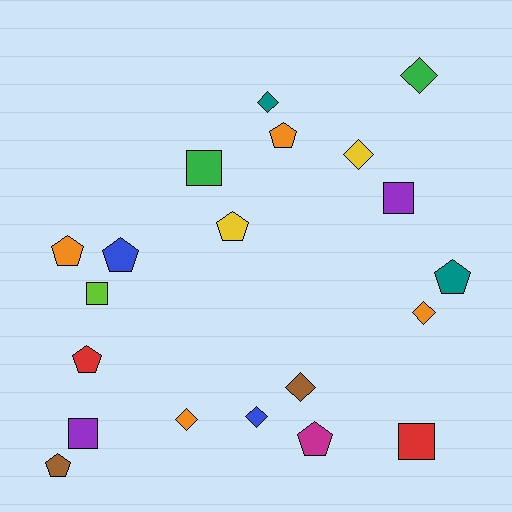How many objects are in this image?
There are 20 objects.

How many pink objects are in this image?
There are no pink objects.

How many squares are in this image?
There are 5 squares.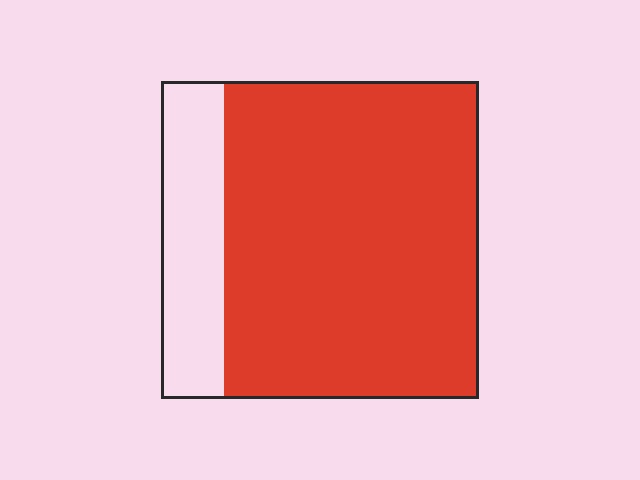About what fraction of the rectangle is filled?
About four fifths (4/5).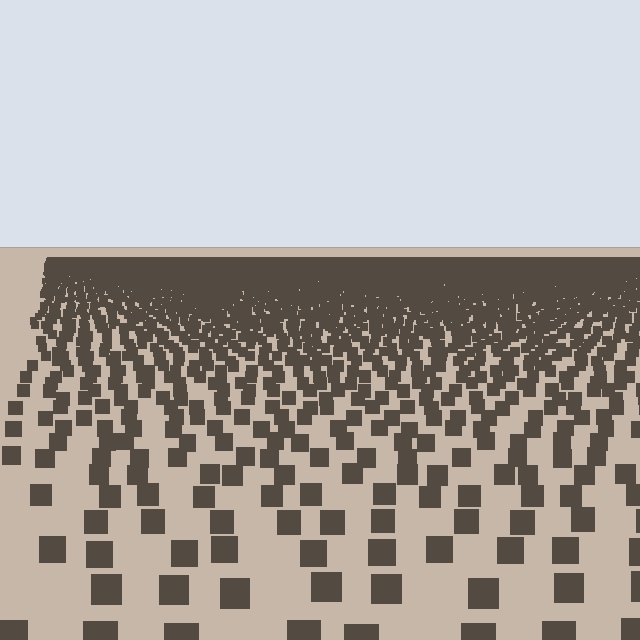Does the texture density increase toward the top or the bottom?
Density increases toward the top.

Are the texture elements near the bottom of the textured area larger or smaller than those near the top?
Larger. Near the bottom, elements are closer to the viewer and appear at a bigger on-screen size.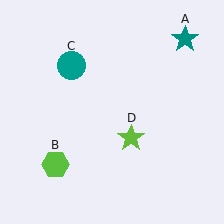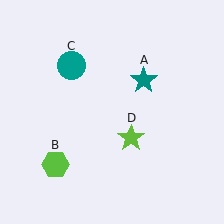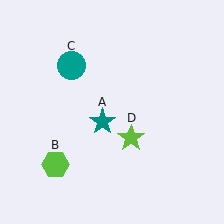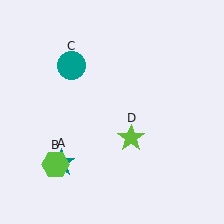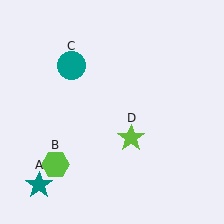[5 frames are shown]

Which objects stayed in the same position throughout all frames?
Lime hexagon (object B) and teal circle (object C) and lime star (object D) remained stationary.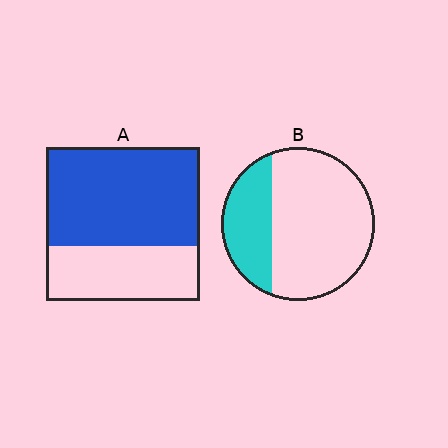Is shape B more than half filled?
No.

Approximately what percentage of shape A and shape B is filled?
A is approximately 65% and B is approximately 30%.